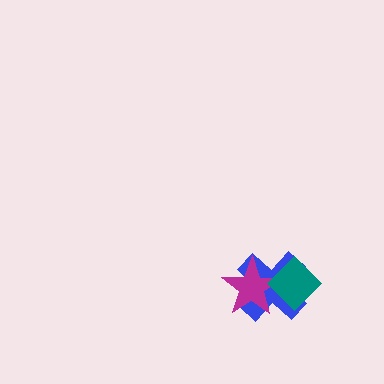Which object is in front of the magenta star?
The teal diamond is in front of the magenta star.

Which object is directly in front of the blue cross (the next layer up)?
The magenta star is directly in front of the blue cross.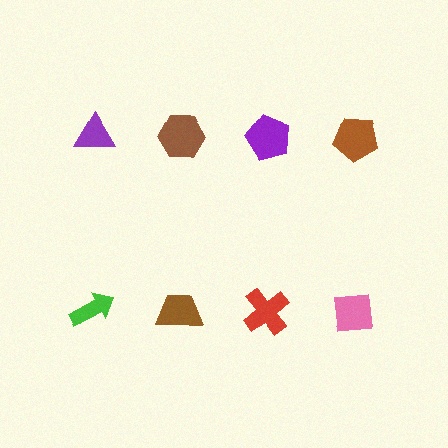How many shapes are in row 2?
4 shapes.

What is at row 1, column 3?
A purple pentagon.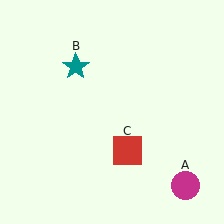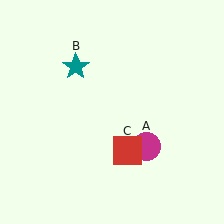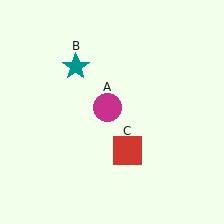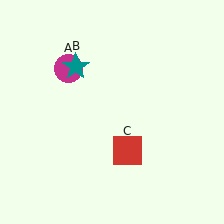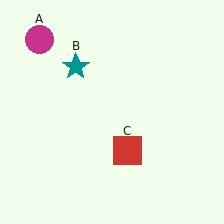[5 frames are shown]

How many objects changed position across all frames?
1 object changed position: magenta circle (object A).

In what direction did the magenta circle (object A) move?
The magenta circle (object A) moved up and to the left.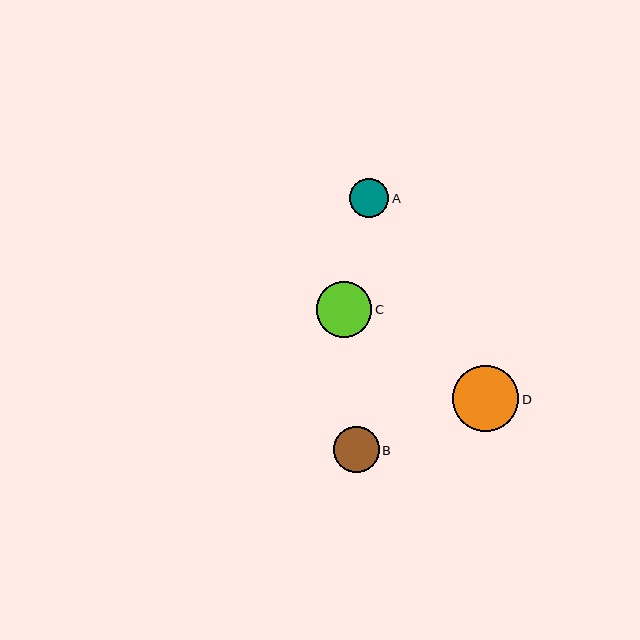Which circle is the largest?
Circle D is the largest with a size of approximately 66 pixels.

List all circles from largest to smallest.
From largest to smallest: D, C, B, A.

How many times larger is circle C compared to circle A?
Circle C is approximately 1.4 times the size of circle A.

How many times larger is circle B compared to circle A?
Circle B is approximately 1.2 times the size of circle A.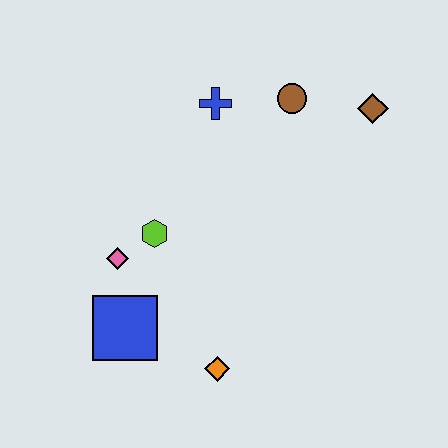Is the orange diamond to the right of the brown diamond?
No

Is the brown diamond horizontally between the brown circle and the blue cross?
No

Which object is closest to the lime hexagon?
The pink diamond is closest to the lime hexagon.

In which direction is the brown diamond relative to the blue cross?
The brown diamond is to the right of the blue cross.